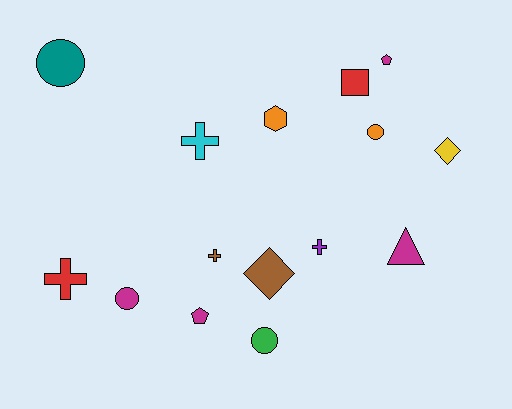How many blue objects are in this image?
There are no blue objects.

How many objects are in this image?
There are 15 objects.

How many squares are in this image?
There is 1 square.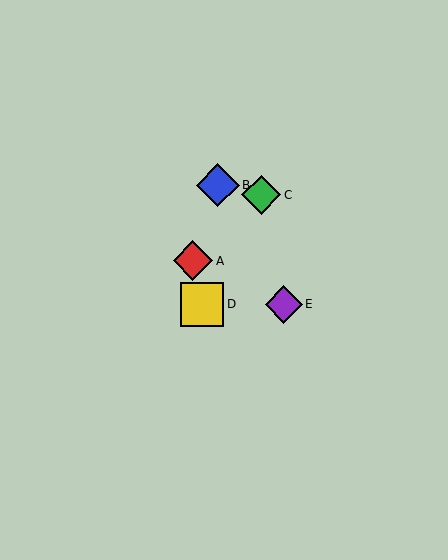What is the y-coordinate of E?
Object E is at y≈304.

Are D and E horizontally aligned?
Yes, both are at y≈304.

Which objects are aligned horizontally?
Objects D, E are aligned horizontally.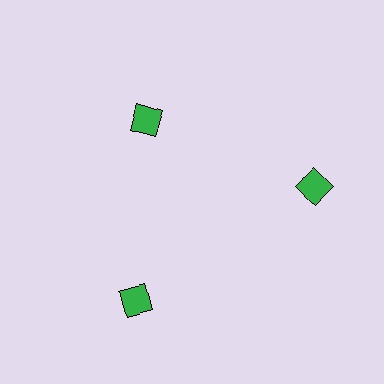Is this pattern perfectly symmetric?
No. The 3 green squares are arranged in a ring, but one element near the 11 o'clock position is pulled inward toward the center, breaking the 3-fold rotational symmetry.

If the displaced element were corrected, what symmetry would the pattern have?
It would have 3-fold rotational symmetry — the pattern would map onto itself every 120 degrees.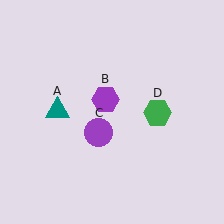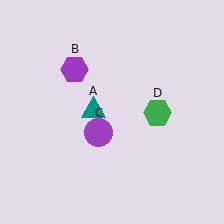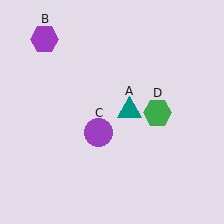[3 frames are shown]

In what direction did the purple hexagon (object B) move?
The purple hexagon (object B) moved up and to the left.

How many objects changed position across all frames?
2 objects changed position: teal triangle (object A), purple hexagon (object B).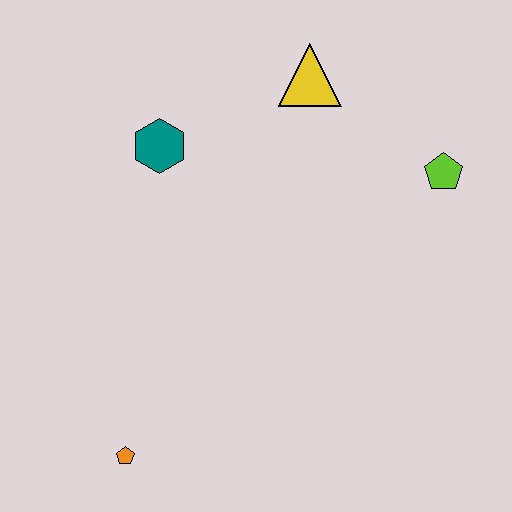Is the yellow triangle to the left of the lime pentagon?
Yes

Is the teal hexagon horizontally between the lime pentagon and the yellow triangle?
No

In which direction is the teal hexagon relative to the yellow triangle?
The teal hexagon is to the left of the yellow triangle.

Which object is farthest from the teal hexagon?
The orange pentagon is farthest from the teal hexagon.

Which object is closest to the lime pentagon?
The yellow triangle is closest to the lime pentagon.